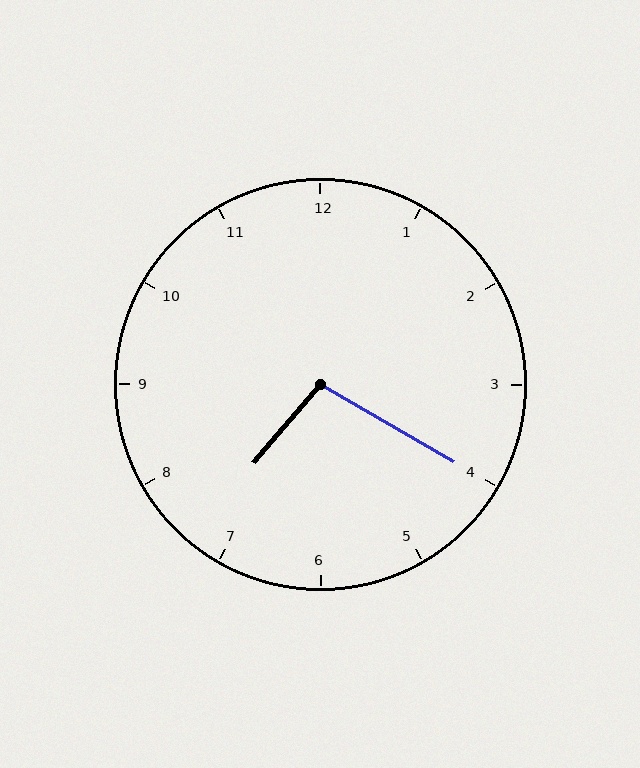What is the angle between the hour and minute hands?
Approximately 100 degrees.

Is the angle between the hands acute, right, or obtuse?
It is obtuse.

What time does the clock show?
7:20.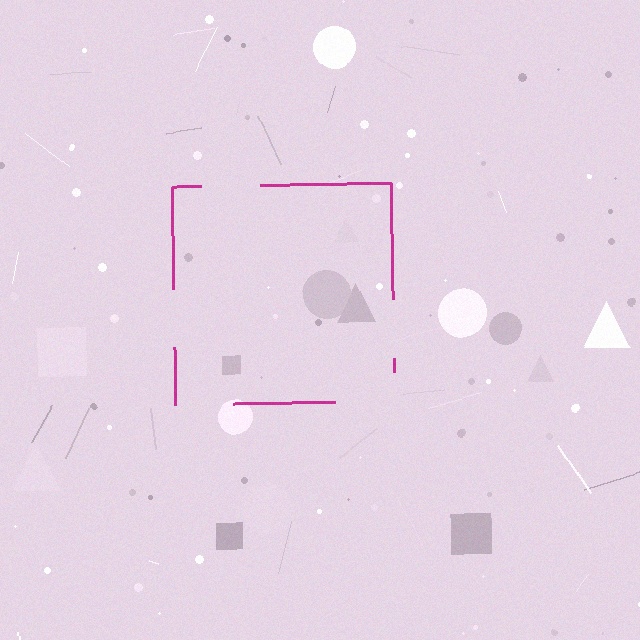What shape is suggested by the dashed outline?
The dashed outline suggests a square.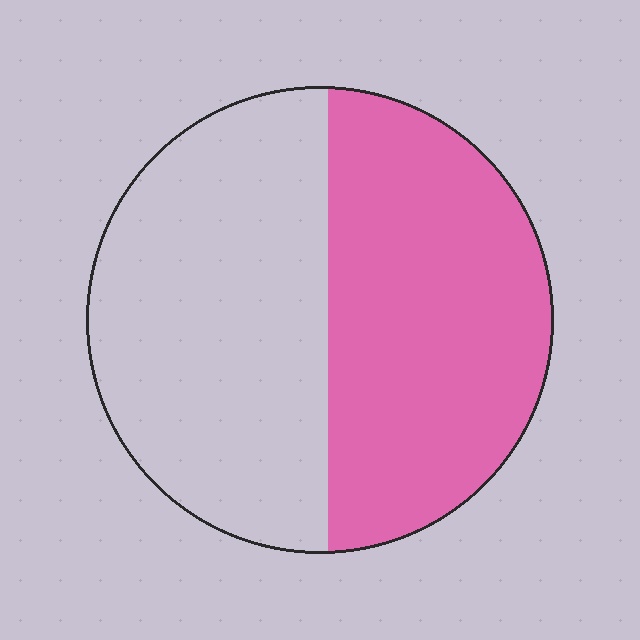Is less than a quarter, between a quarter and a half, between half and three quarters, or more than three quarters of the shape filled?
Between a quarter and a half.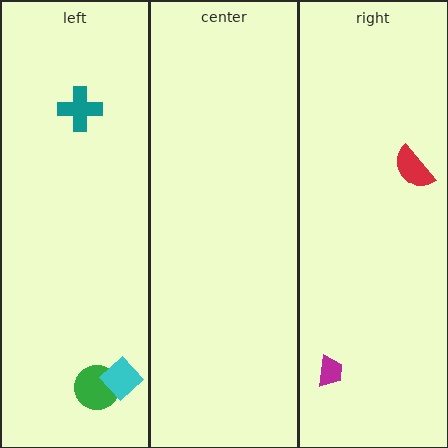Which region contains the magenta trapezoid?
The right region.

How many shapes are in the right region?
2.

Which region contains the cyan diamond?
The left region.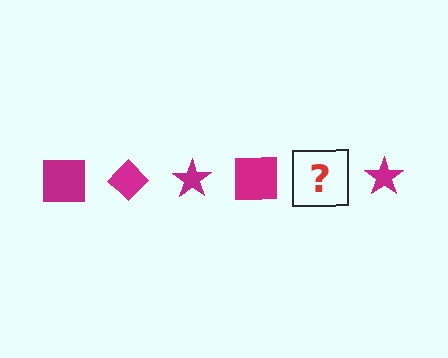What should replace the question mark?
The question mark should be replaced with a magenta diamond.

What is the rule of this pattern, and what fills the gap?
The rule is that the pattern cycles through square, diamond, star shapes in magenta. The gap should be filled with a magenta diamond.